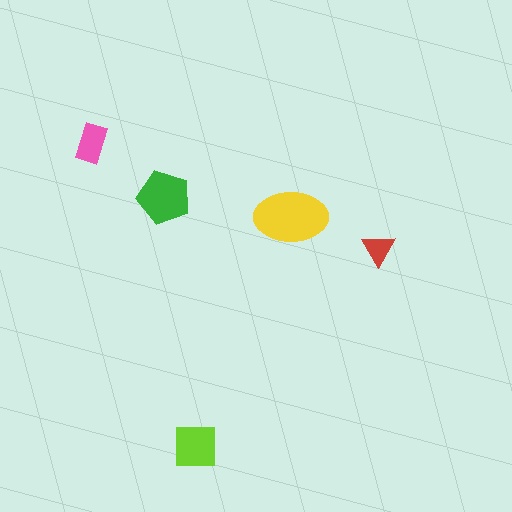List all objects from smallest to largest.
The red triangle, the pink rectangle, the lime square, the green pentagon, the yellow ellipse.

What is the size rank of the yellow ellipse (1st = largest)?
1st.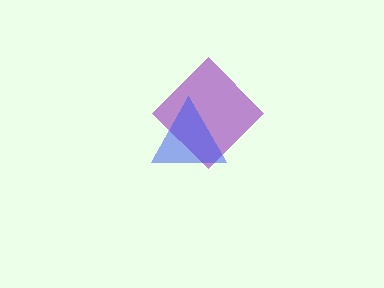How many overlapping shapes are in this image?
There are 2 overlapping shapes in the image.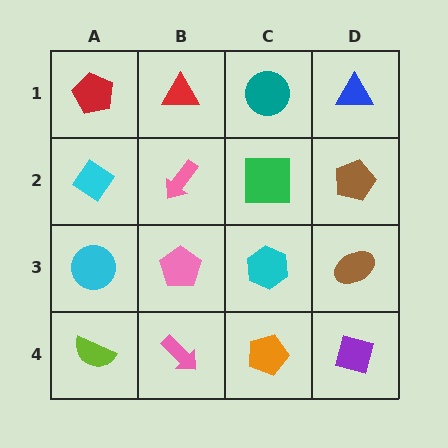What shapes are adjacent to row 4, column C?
A cyan hexagon (row 3, column C), a pink arrow (row 4, column B), a purple square (row 4, column D).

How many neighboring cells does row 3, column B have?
4.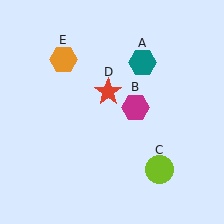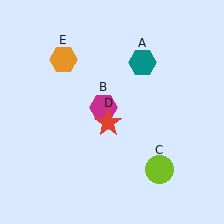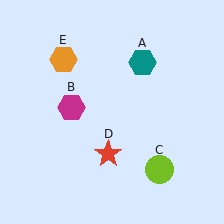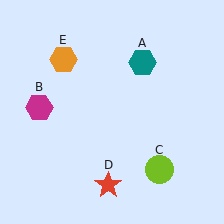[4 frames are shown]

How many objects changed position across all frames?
2 objects changed position: magenta hexagon (object B), red star (object D).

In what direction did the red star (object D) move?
The red star (object D) moved down.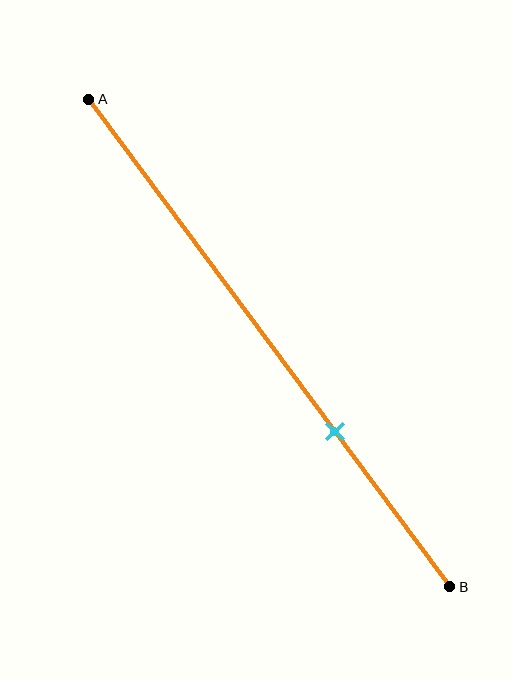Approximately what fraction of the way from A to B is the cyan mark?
The cyan mark is approximately 70% of the way from A to B.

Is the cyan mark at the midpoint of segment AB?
No, the mark is at about 70% from A, not at the 50% midpoint.